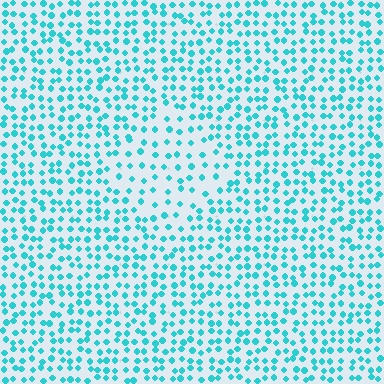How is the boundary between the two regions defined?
The boundary is defined by a change in element density (approximately 1.7x ratio). All elements are the same color, size, and shape.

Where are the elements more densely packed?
The elements are more densely packed outside the diamond boundary.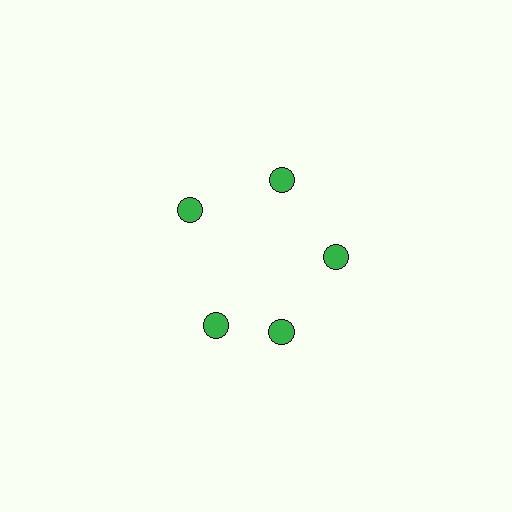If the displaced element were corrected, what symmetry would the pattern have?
It would have 5-fold rotational symmetry — the pattern would map onto itself every 72 degrees.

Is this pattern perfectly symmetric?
No. The 5 green circles are arranged in a ring, but one element near the 8 o'clock position is rotated out of alignment along the ring, breaking the 5-fold rotational symmetry.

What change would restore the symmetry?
The symmetry would be restored by rotating it back into even spacing with its neighbors so that all 5 circles sit at equal angles and equal distance from the center.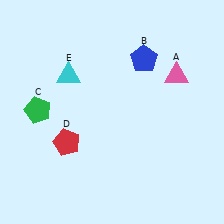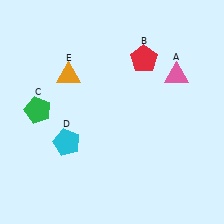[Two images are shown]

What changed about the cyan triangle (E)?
In Image 1, E is cyan. In Image 2, it changed to orange.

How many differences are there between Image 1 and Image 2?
There are 3 differences between the two images.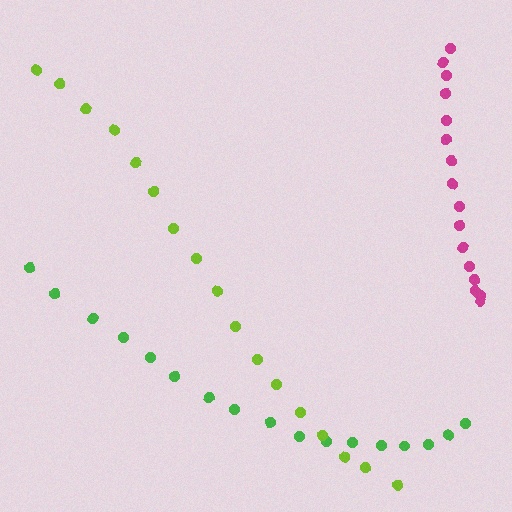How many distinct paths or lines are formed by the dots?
There are 3 distinct paths.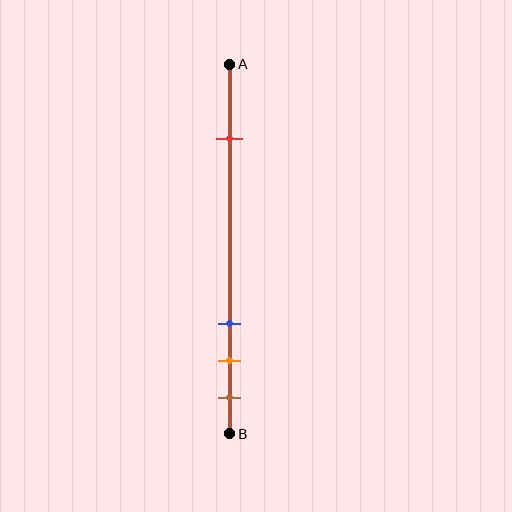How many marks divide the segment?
There are 4 marks dividing the segment.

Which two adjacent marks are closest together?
The orange and brown marks are the closest adjacent pair.